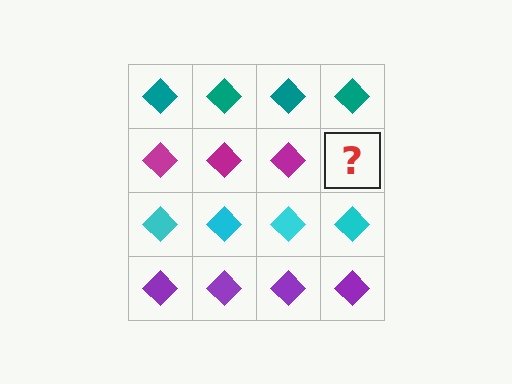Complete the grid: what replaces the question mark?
The question mark should be replaced with a magenta diamond.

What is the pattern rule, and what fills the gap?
The rule is that each row has a consistent color. The gap should be filled with a magenta diamond.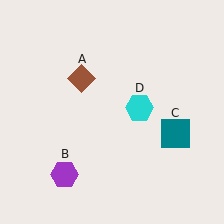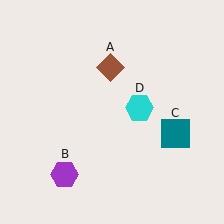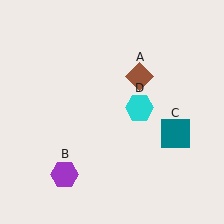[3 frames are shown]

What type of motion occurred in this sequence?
The brown diamond (object A) rotated clockwise around the center of the scene.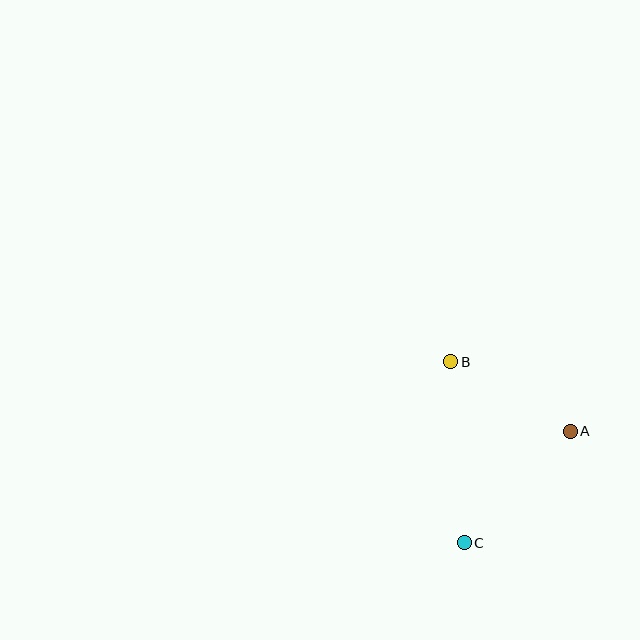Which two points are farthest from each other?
Points B and C are farthest from each other.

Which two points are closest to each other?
Points A and B are closest to each other.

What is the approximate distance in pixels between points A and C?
The distance between A and C is approximately 154 pixels.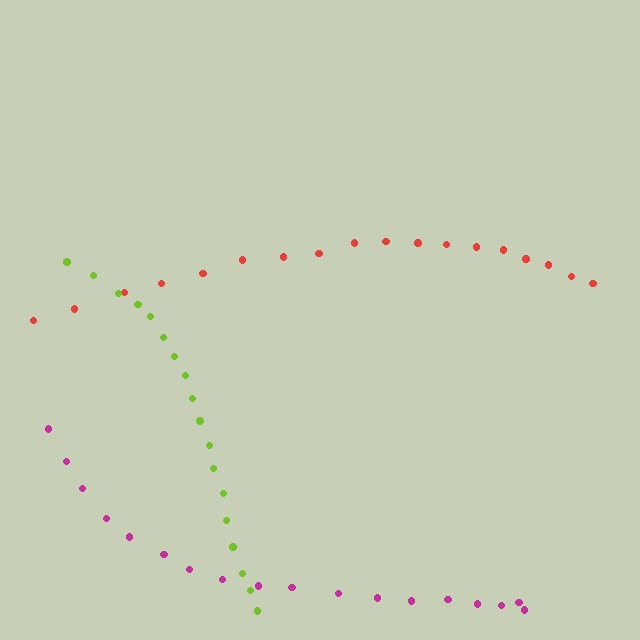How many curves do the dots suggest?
There are 3 distinct paths.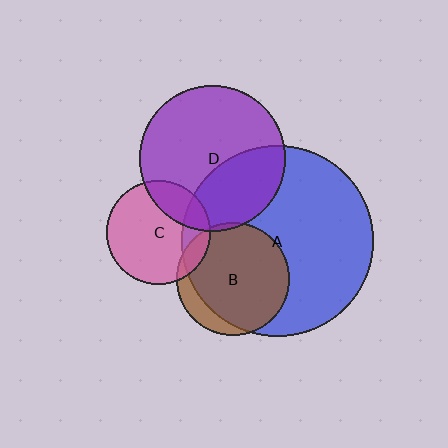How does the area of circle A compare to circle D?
Approximately 1.7 times.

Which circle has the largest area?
Circle A (blue).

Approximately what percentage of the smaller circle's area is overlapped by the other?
Approximately 10%.